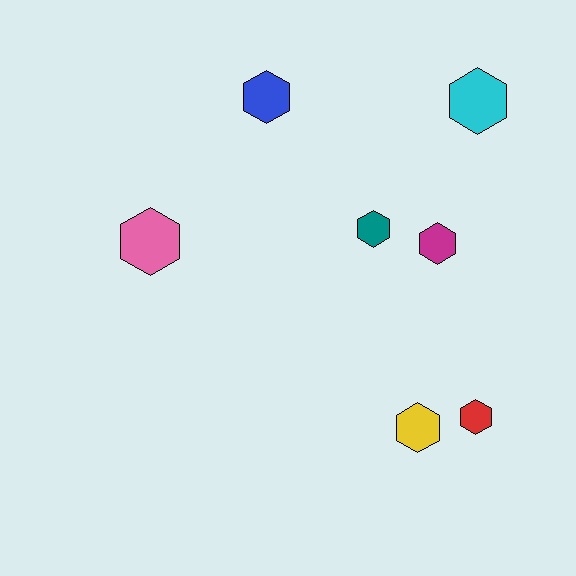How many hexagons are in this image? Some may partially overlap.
There are 7 hexagons.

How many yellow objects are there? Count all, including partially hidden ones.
There is 1 yellow object.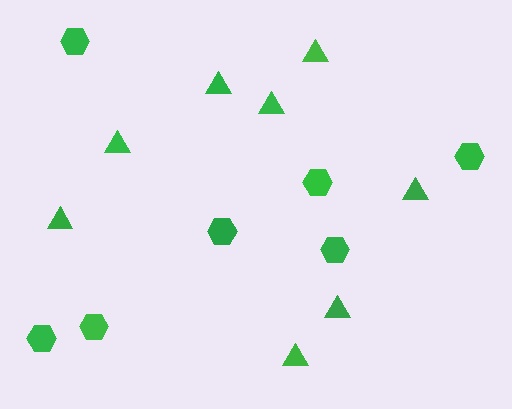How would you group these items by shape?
There are 2 groups: one group of triangles (8) and one group of hexagons (7).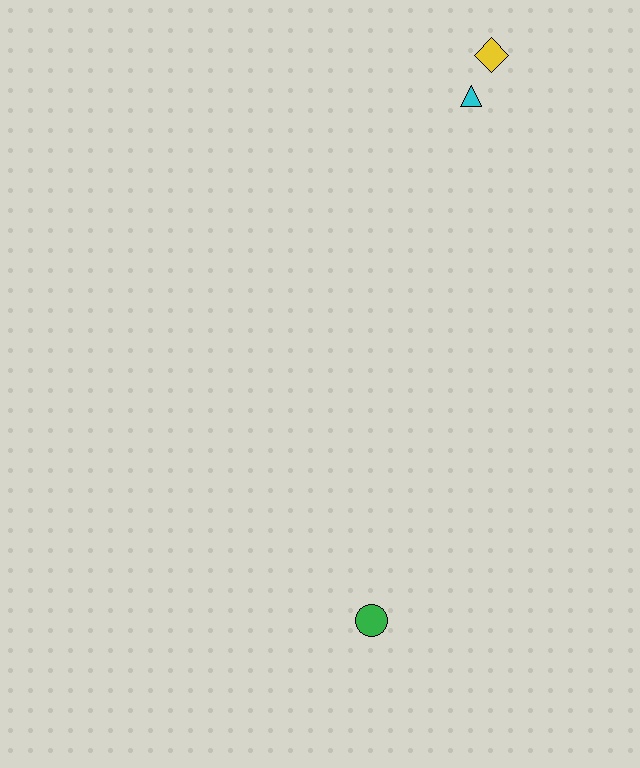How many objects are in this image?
There are 3 objects.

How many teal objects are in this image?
There are no teal objects.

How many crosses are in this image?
There are no crosses.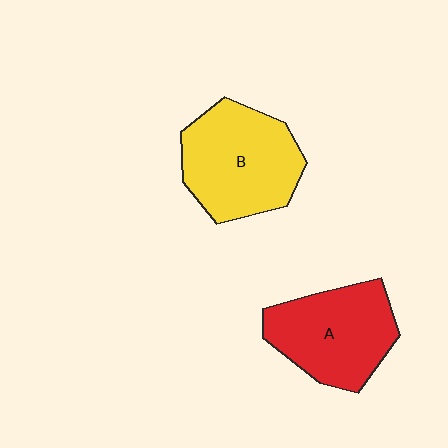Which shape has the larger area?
Shape B (yellow).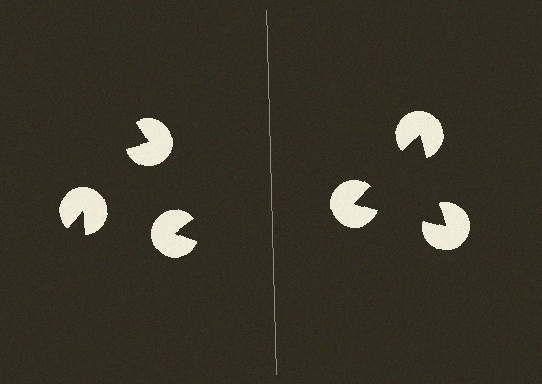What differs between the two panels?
The pac-man discs are positioned identically on both sides; only the wedge orientations differ. On the right they align to a triangle; on the left they are misaligned.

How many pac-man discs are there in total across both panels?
6 — 3 on each side.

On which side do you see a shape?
An illusory triangle appears on the right side. On the left side the wedge cuts are rotated, so no coherent shape forms.